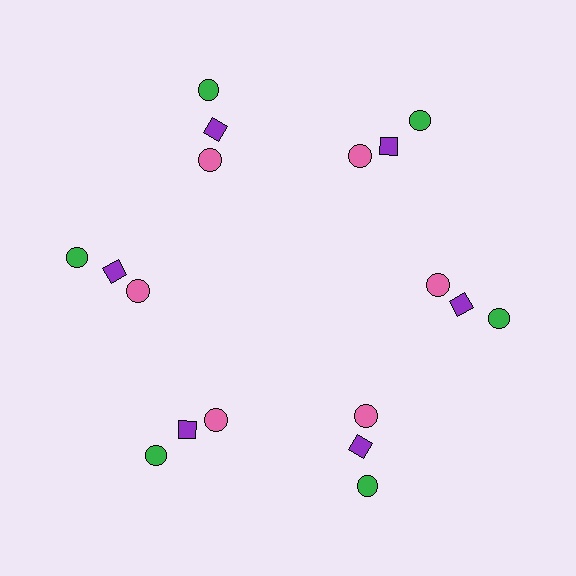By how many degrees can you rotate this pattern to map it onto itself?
The pattern maps onto itself every 60 degrees of rotation.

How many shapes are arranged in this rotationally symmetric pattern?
There are 18 shapes, arranged in 6 groups of 3.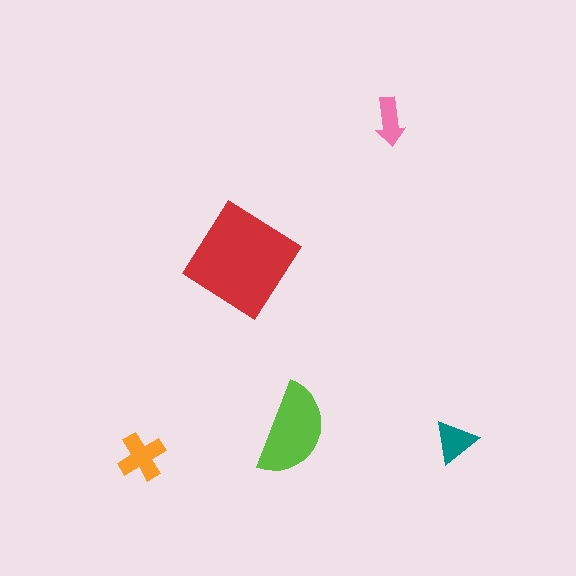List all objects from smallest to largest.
The pink arrow, the teal triangle, the orange cross, the lime semicircle, the red diamond.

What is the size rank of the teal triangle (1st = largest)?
4th.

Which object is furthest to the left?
The orange cross is leftmost.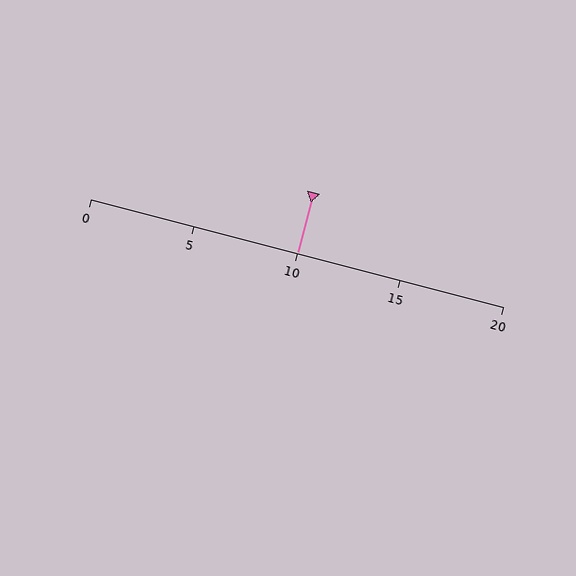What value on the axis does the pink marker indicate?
The marker indicates approximately 10.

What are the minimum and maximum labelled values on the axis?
The axis runs from 0 to 20.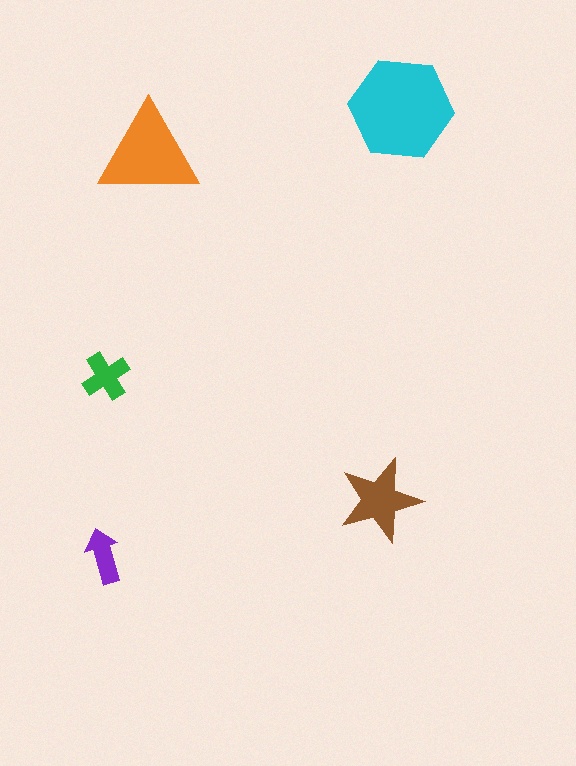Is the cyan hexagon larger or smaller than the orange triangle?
Larger.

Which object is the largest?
The cyan hexagon.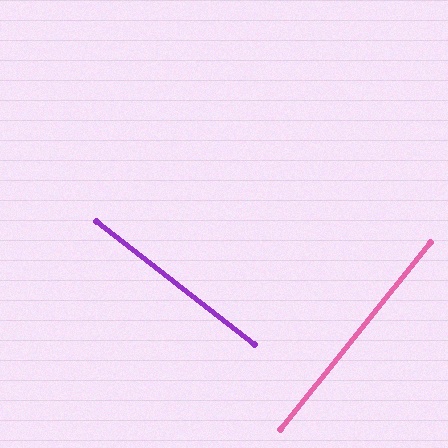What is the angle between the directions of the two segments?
Approximately 89 degrees.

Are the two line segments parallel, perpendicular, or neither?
Perpendicular — they meet at approximately 89°.